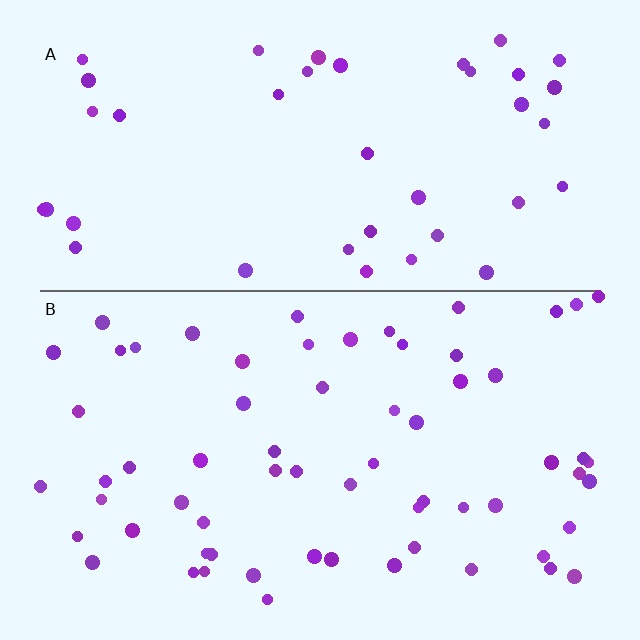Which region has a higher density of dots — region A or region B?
B (the bottom).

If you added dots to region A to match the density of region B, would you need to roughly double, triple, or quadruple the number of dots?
Approximately double.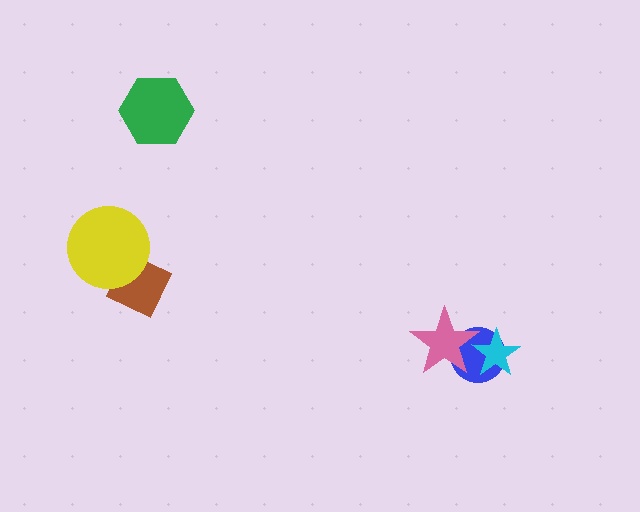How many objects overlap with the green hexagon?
0 objects overlap with the green hexagon.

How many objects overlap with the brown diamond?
1 object overlaps with the brown diamond.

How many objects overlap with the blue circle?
2 objects overlap with the blue circle.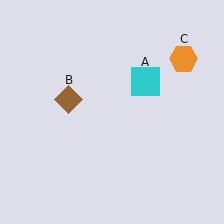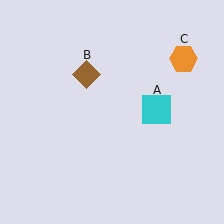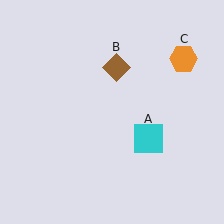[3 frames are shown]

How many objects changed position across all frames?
2 objects changed position: cyan square (object A), brown diamond (object B).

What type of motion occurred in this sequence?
The cyan square (object A), brown diamond (object B) rotated clockwise around the center of the scene.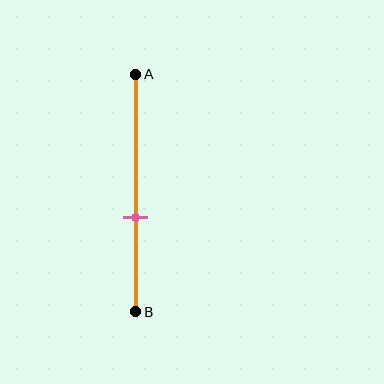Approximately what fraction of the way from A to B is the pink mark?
The pink mark is approximately 60% of the way from A to B.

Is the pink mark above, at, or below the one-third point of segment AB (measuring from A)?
The pink mark is below the one-third point of segment AB.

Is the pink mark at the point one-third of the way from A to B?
No, the mark is at about 60% from A, not at the 33% one-third point.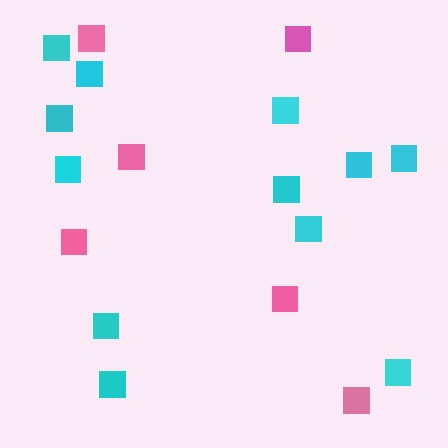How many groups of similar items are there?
There are 2 groups: one group of pink squares (6) and one group of cyan squares (12).